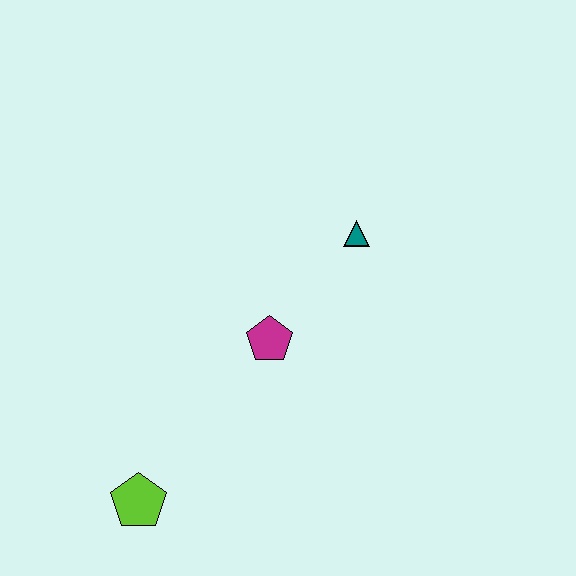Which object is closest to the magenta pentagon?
The teal triangle is closest to the magenta pentagon.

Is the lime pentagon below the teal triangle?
Yes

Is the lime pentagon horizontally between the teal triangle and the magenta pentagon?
No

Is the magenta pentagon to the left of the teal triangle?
Yes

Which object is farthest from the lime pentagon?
The teal triangle is farthest from the lime pentagon.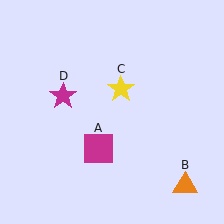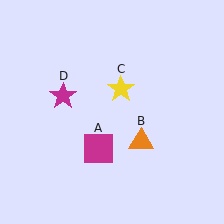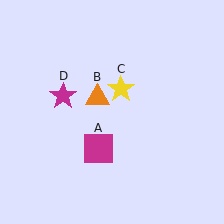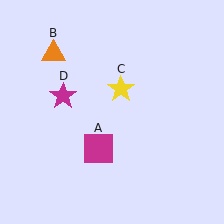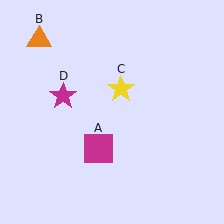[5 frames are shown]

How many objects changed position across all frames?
1 object changed position: orange triangle (object B).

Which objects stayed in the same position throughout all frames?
Magenta square (object A) and yellow star (object C) and magenta star (object D) remained stationary.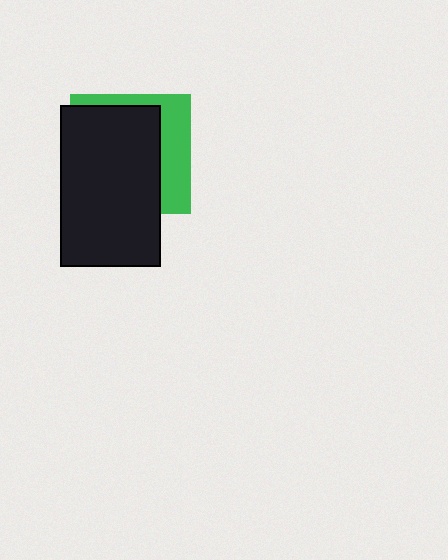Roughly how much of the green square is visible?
A small part of it is visible (roughly 32%).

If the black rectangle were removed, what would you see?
You would see the complete green square.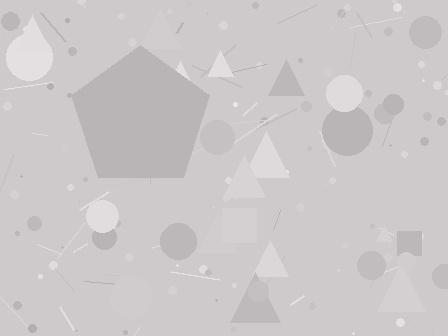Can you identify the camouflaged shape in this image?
The camouflaged shape is a pentagon.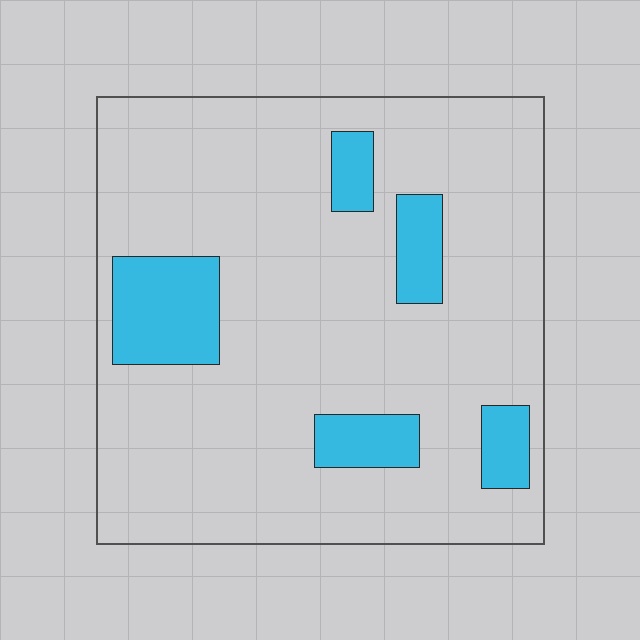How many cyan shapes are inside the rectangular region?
5.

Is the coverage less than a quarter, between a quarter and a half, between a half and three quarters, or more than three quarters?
Less than a quarter.